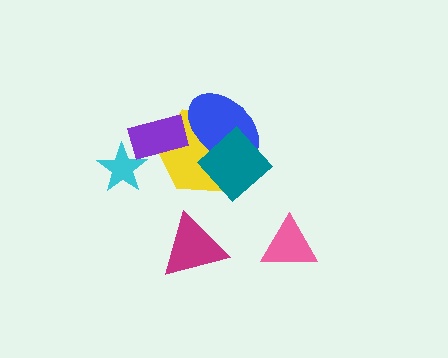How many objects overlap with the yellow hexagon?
3 objects overlap with the yellow hexagon.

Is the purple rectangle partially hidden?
No, no other shape covers it.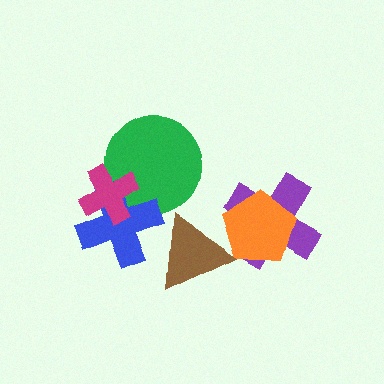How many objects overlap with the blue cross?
2 objects overlap with the blue cross.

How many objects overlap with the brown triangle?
1 object overlaps with the brown triangle.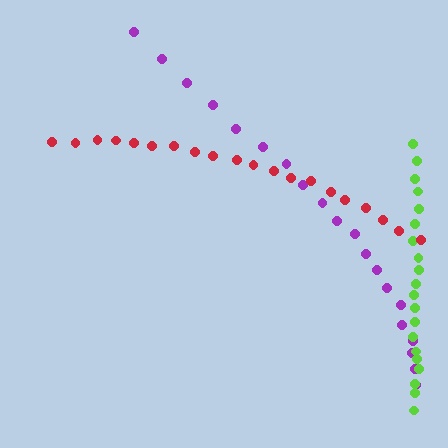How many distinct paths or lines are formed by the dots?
There are 3 distinct paths.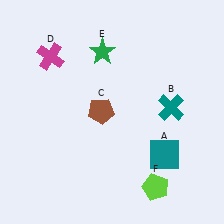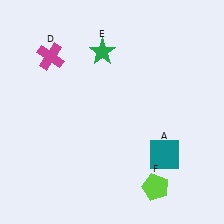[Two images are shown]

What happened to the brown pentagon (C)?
The brown pentagon (C) was removed in Image 2. It was in the top-left area of Image 1.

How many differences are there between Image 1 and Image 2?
There are 2 differences between the two images.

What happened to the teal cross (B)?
The teal cross (B) was removed in Image 2. It was in the top-right area of Image 1.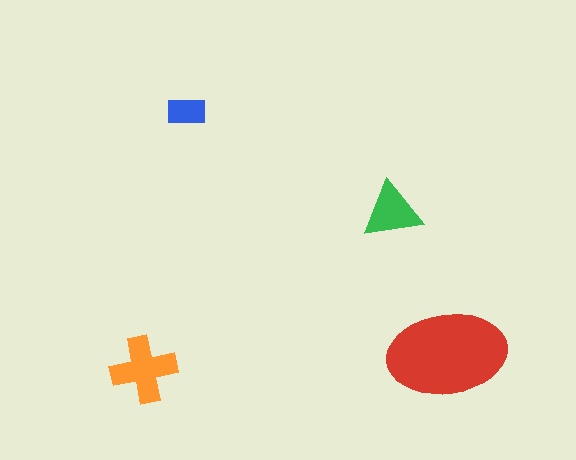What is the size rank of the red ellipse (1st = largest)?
1st.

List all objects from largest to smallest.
The red ellipse, the orange cross, the green triangle, the blue rectangle.